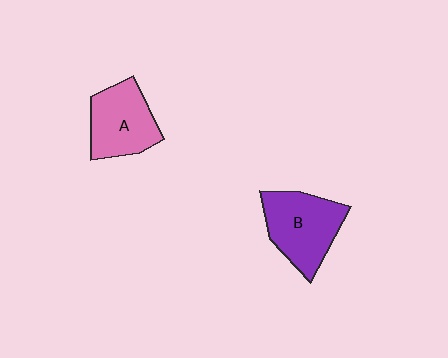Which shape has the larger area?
Shape B (purple).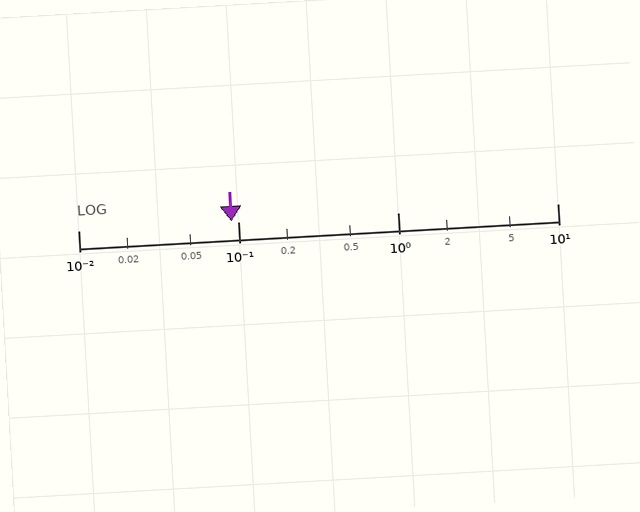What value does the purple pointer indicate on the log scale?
The pointer indicates approximately 0.091.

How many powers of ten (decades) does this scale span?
The scale spans 3 decades, from 0.01 to 10.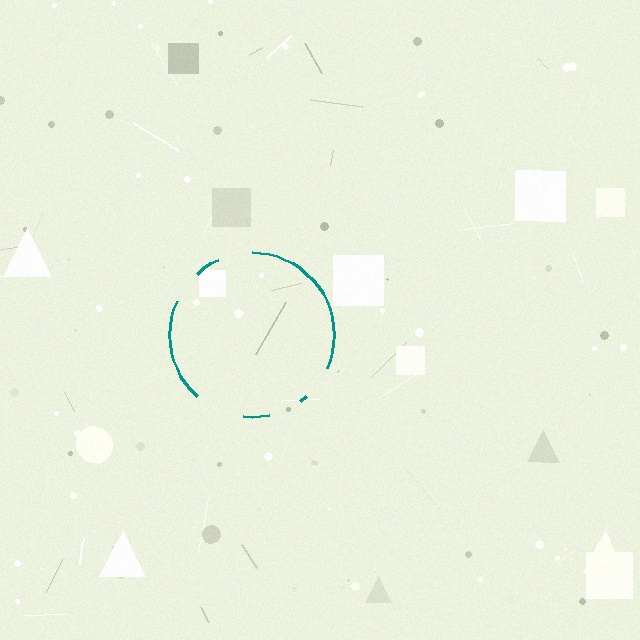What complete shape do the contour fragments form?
The contour fragments form a circle.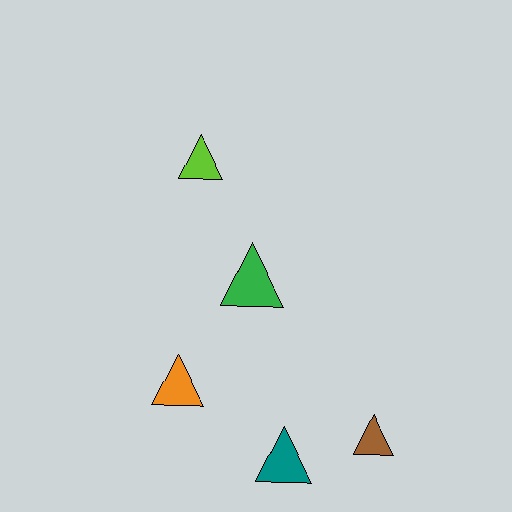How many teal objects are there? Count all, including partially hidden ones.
There is 1 teal object.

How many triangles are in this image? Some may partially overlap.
There are 5 triangles.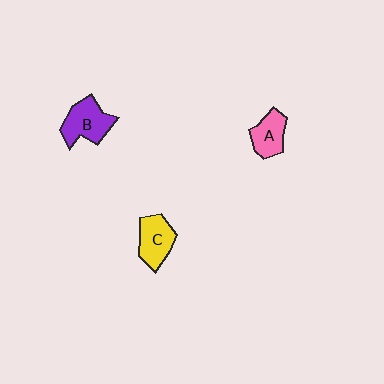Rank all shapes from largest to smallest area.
From largest to smallest: B (purple), C (yellow), A (pink).